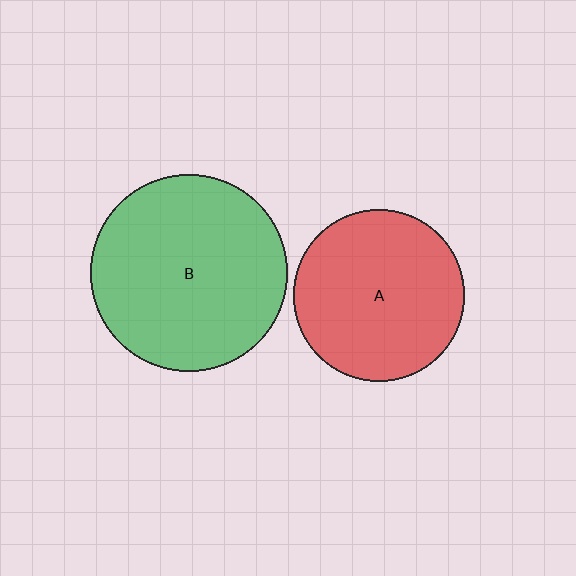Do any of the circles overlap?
No, none of the circles overlap.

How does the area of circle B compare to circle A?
Approximately 1.3 times.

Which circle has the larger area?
Circle B (green).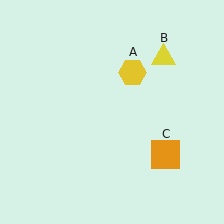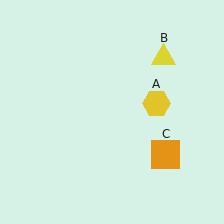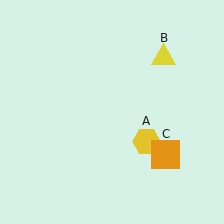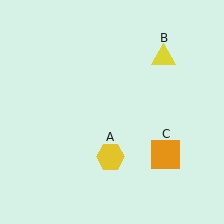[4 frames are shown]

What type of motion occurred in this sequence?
The yellow hexagon (object A) rotated clockwise around the center of the scene.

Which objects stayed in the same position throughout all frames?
Yellow triangle (object B) and orange square (object C) remained stationary.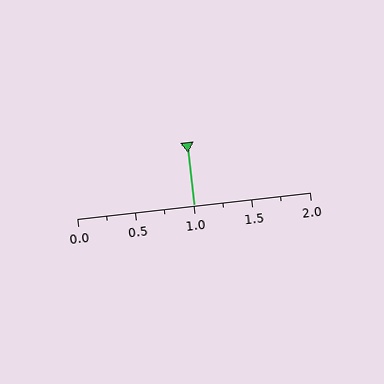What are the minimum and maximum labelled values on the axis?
The axis runs from 0.0 to 2.0.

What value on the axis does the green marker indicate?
The marker indicates approximately 1.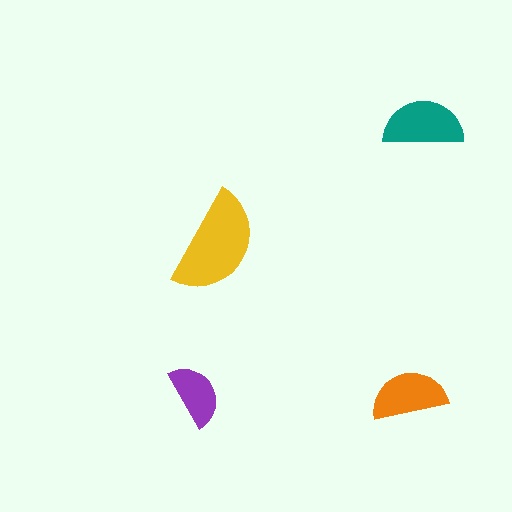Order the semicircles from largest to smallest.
the yellow one, the teal one, the orange one, the purple one.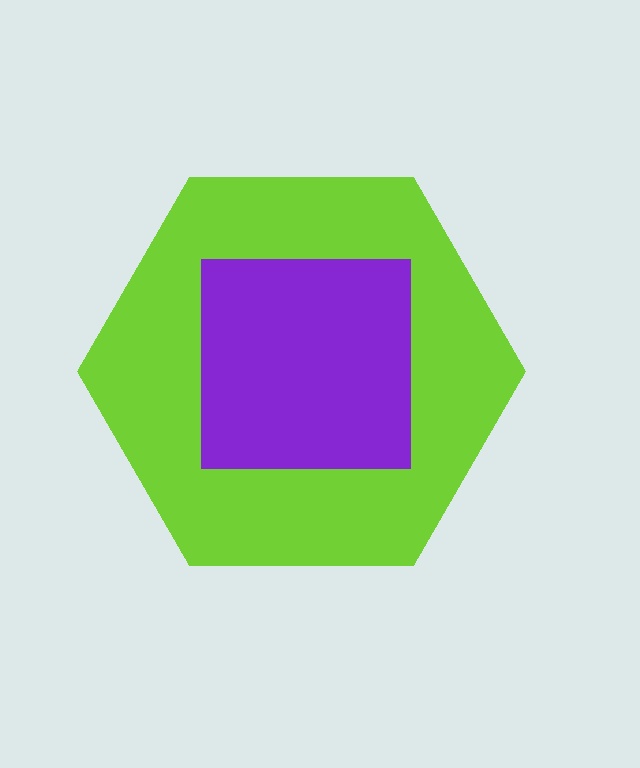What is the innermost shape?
The purple square.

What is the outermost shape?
The lime hexagon.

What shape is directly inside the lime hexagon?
The purple square.